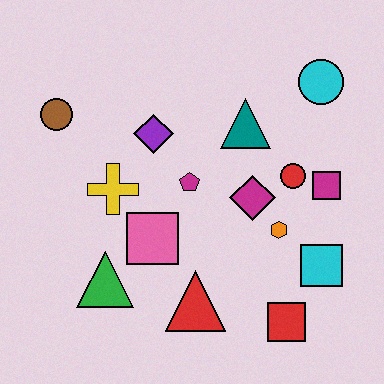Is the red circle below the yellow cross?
No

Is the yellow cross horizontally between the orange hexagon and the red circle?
No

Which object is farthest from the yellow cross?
The cyan circle is farthest from the yellow cross.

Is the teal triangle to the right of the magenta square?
No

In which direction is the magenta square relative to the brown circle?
The magenta square is to the right of the brown circle.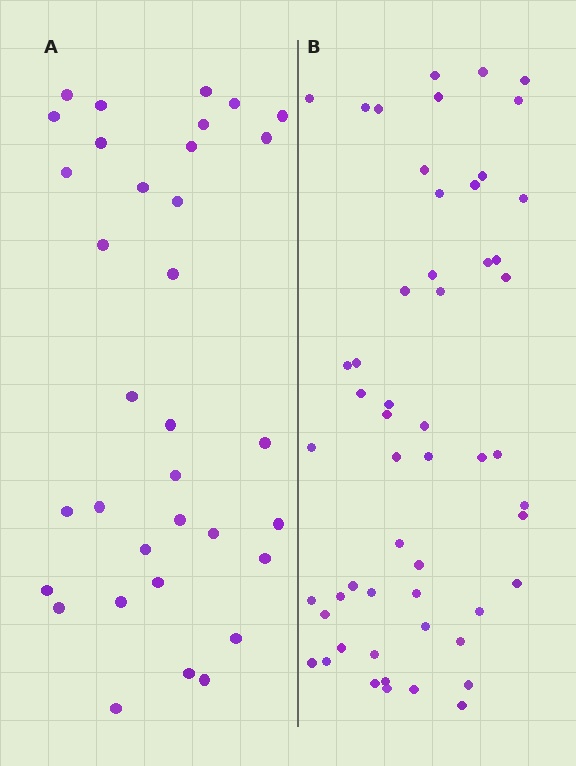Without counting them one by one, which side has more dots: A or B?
Region B (the right region) has more dots.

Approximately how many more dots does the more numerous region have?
Region B has approximately 20 more dots than region A.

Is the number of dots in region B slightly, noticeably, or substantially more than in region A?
Region B has substantially more. The ratio is roughly 1.6 to 1.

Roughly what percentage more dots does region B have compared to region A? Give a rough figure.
About 60% more.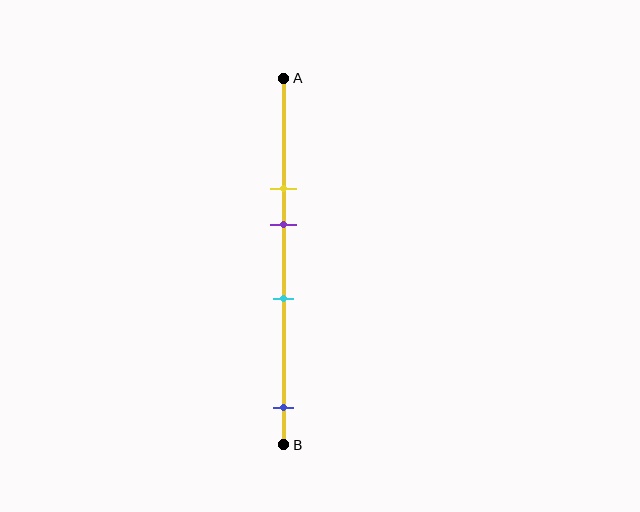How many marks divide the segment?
There are 4 marks dividing the segment.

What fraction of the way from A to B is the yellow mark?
The yellow mark is approximately 30% (0.3) of the way from A to B.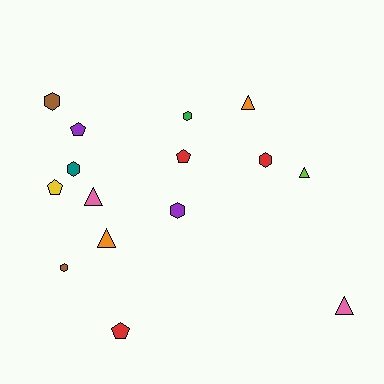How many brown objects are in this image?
There are 2 brown objects.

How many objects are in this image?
There are 15 objects.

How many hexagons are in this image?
There are 6 hexagons.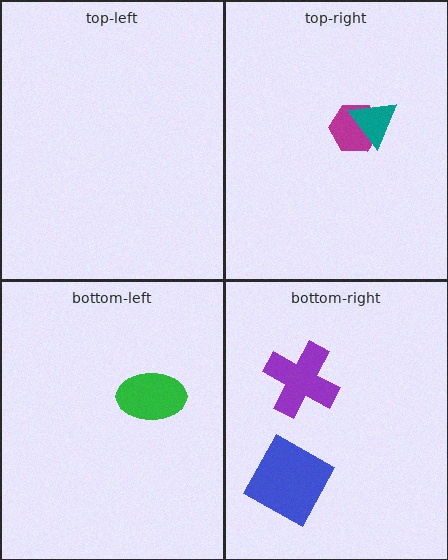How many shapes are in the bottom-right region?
2.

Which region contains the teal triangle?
The top-right region.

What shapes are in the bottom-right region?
The blue square, the purple cross.